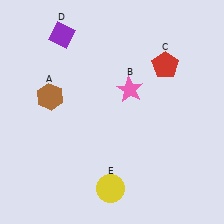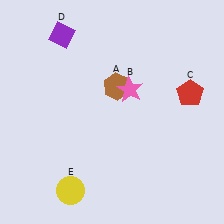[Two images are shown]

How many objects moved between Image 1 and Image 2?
3 objects moved between the two images.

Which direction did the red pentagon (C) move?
The red pentagon (C) moved down.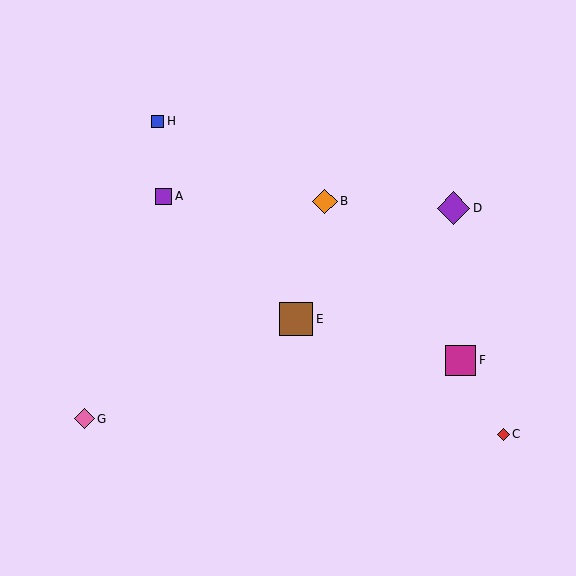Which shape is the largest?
The brown square (labeled E) is the largest.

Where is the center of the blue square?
The center of the blue square is at (158, 121).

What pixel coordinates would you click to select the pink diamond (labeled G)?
Click at (84, 419) to select the pink diamond G.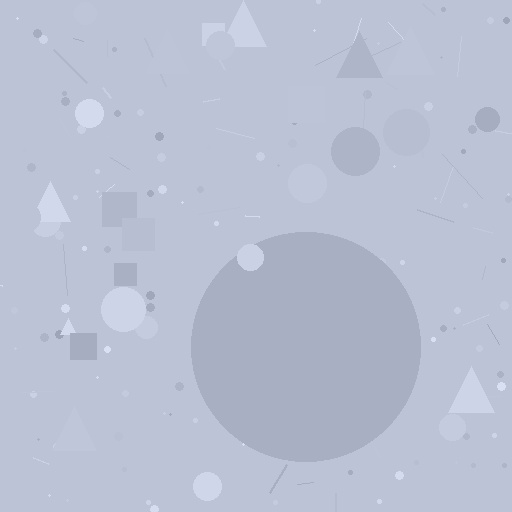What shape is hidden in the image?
A circle is hidden in the image.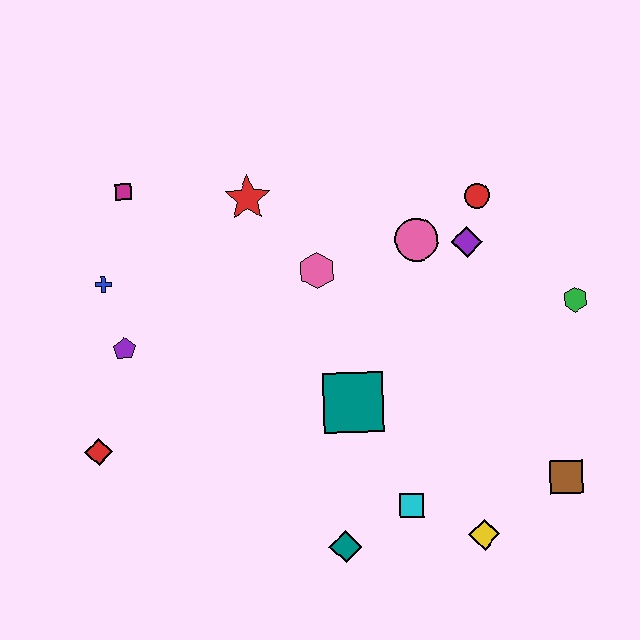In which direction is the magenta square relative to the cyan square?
The magenta square is above the cyan square.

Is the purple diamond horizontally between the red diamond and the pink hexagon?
No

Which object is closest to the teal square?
The cyan square is closest to the teal square.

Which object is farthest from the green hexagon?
The red diamond is farthest from the green hexagon.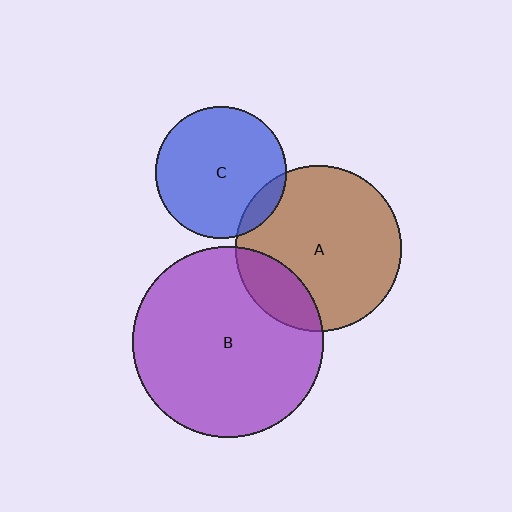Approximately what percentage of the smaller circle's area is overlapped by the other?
Approximately 10%.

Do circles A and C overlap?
Yes.